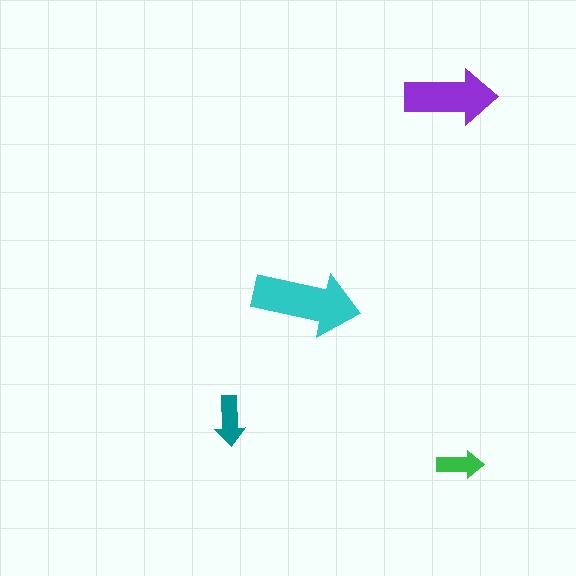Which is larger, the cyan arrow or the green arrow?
The cyan one.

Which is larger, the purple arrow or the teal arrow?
The purple one.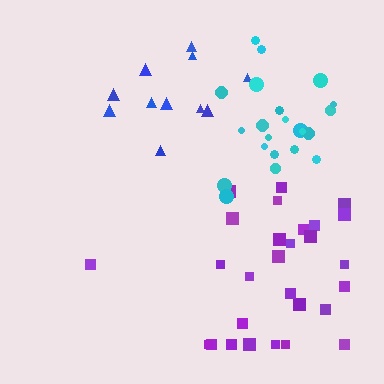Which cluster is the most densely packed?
Cyan.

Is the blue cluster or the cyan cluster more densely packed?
Cyan.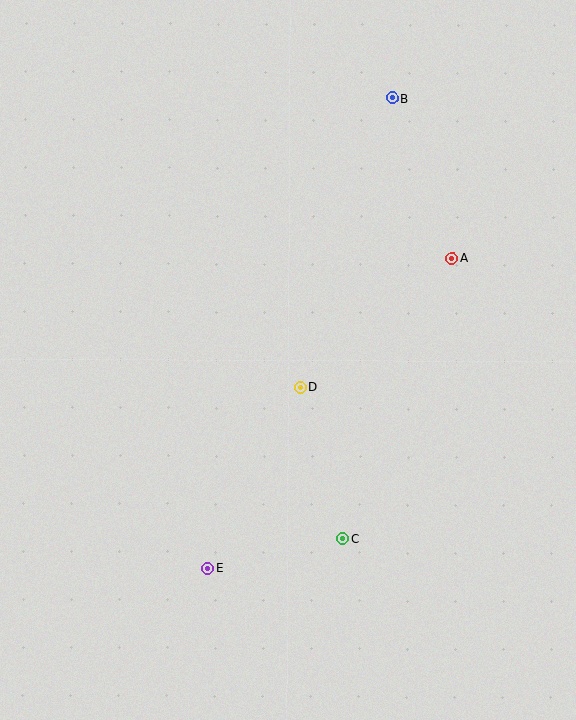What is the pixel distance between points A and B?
The distance between A and B is 171 pixels.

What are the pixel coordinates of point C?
Point C is at (343, 539).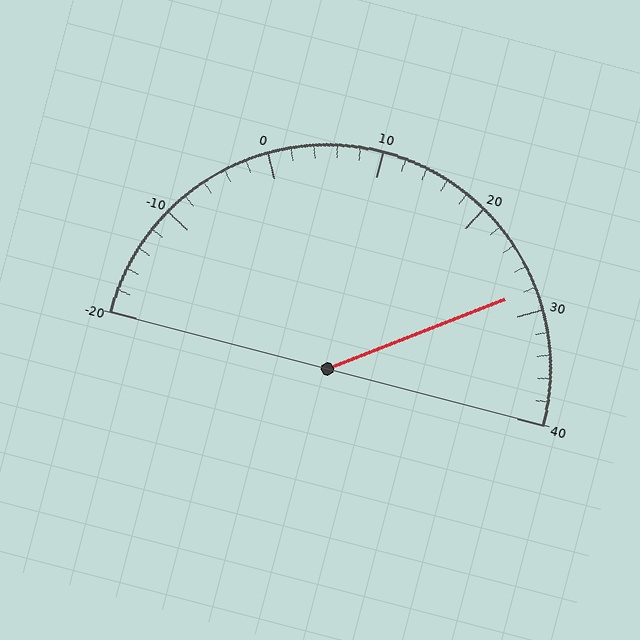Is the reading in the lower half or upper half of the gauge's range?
The reading is in the upper half of the range (-20 to 40).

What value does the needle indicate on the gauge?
The needle indicates approximately 28.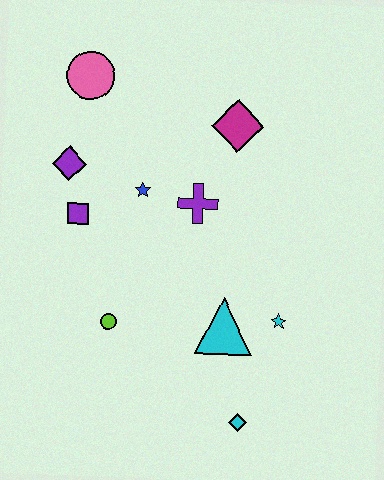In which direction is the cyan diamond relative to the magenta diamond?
The cyan diamond is below the magenta diamond.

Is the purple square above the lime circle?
Yes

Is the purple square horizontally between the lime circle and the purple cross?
No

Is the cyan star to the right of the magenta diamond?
Yes